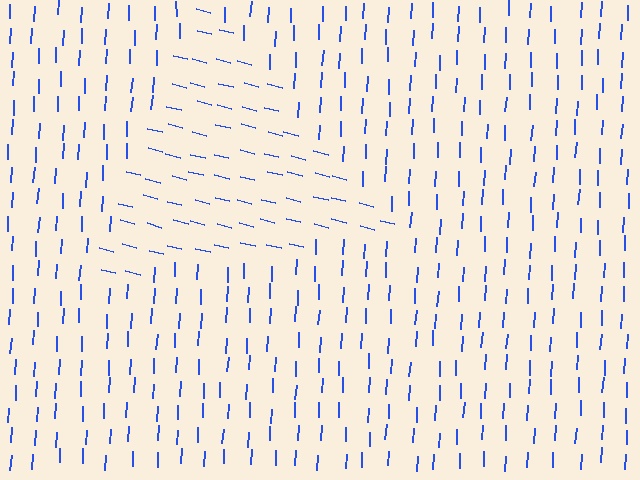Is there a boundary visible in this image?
Yes, there is a texture boundary formed by a change in line orientation.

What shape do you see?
I see a triangle.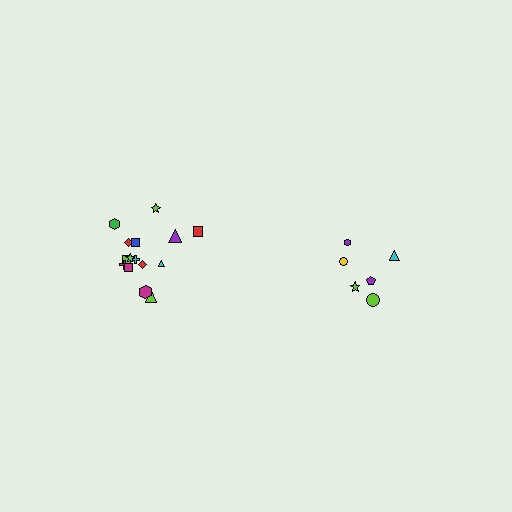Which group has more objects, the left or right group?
The left group.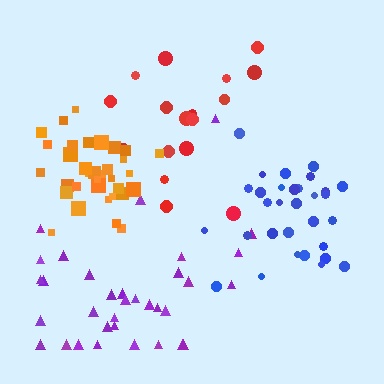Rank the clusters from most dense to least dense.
orange, blue, purple, red.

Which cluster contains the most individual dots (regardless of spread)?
Purple (35).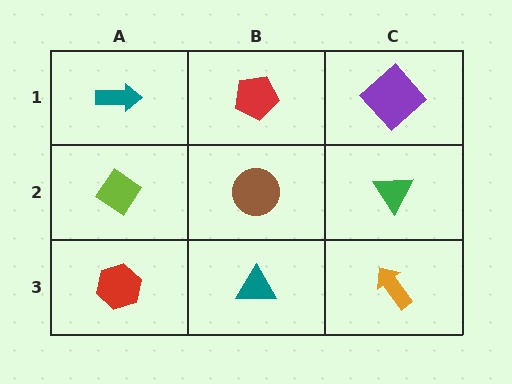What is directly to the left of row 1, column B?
A teal arrow.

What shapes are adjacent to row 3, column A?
A lime diamond (row 2, column A), a teal triangle (row 3, column B).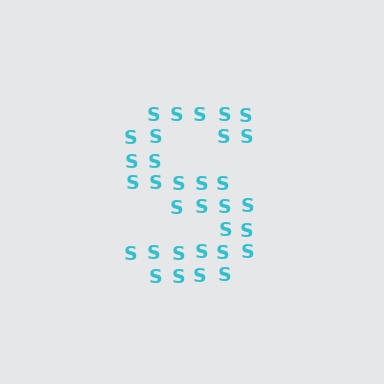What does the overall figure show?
The overall figure shows the letter S.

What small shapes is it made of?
It is made of small letter S's.